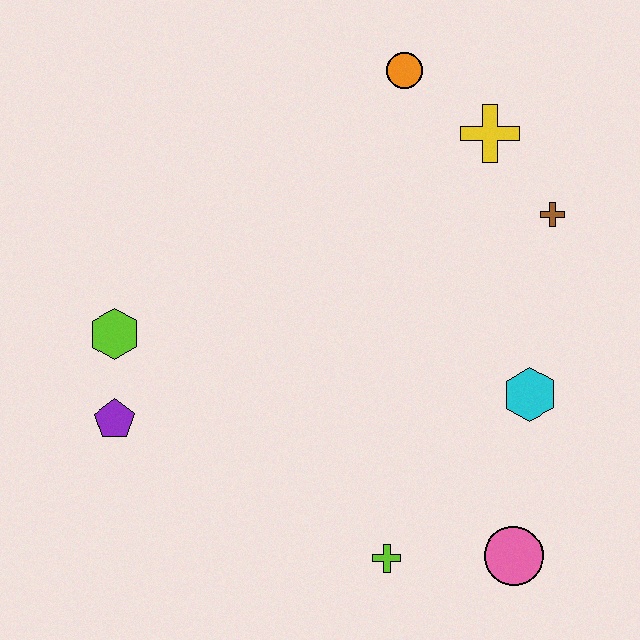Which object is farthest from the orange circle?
The pink circle is farthest from the orange circle.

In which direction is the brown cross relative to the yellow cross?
The brown cross is below the yellow cross.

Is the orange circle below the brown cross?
No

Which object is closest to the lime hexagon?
The purple pentagon is closest to the lime hexagon.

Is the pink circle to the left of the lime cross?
No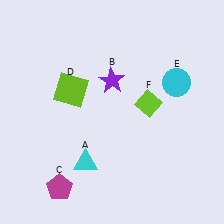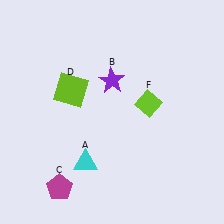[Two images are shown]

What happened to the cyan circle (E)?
The cyan circle (E) was removed in Image 2. It was in the top-right area of Image 1.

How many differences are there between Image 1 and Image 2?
There is 1 difference between the two images.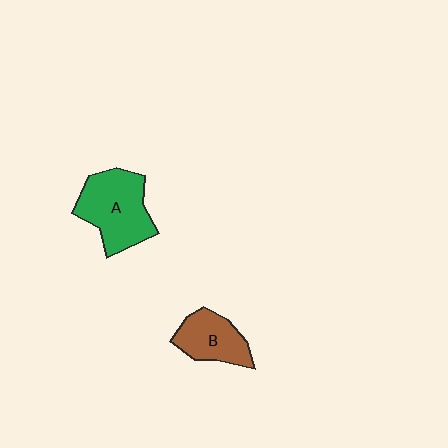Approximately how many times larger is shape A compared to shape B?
Approximately 1.5 times.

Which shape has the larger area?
Shape A (green).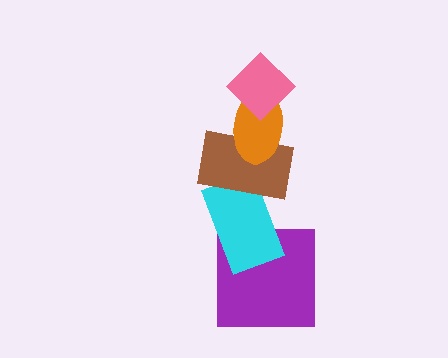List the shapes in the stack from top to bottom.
From top to bottom: the pink diamond, the orange ellipse, the brown rectangle, the cyan rectangle, the purple square.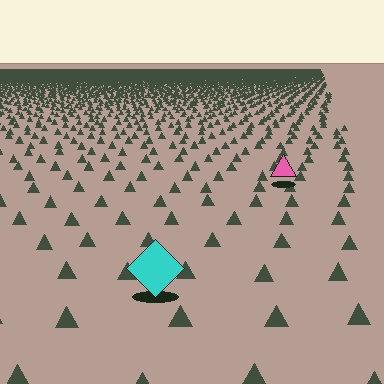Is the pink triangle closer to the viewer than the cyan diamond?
No. The cyan diamond is closer — you can tell from the texture gradient: the ground texture is coarser near it.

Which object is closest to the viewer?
The cyan diamond is closest. The texture marks near it are larger and more spread out.